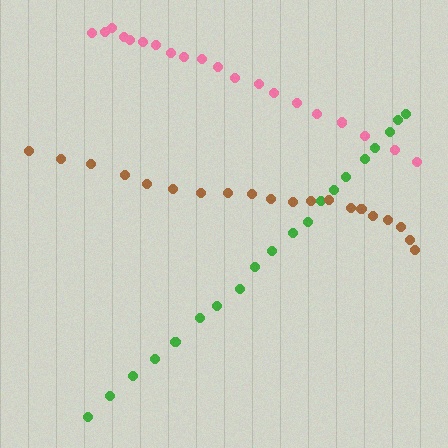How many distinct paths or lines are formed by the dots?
There are 3 distinct paths.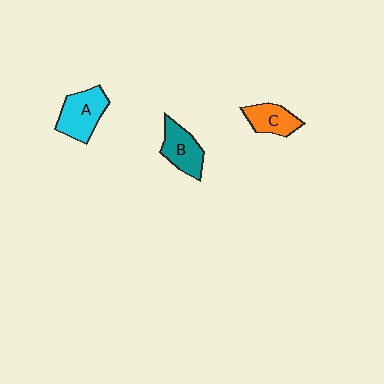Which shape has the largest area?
Shape A (cyan).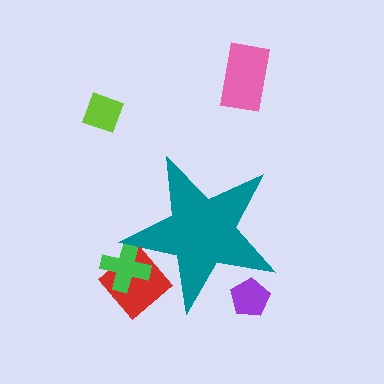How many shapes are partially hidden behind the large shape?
3 shapes are partially hidden.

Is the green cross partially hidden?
Yes, the green cross is partially hidden behind the teal star.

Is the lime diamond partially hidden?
No, the lime diamond is fully visible.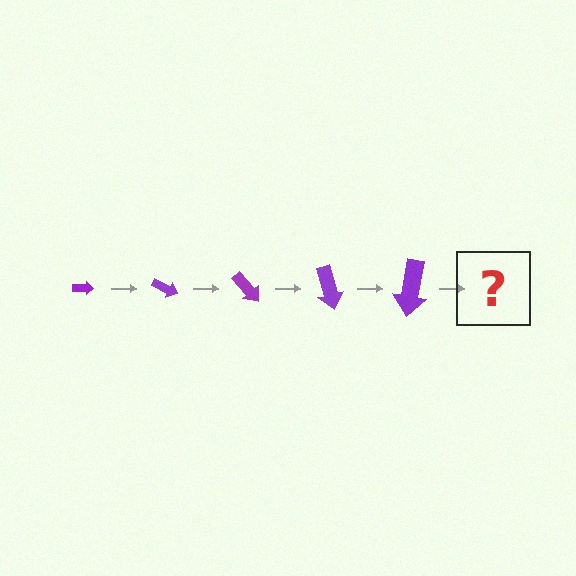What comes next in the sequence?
The next element should be an arrow, larger than the previous one and rotated 125 degrees from the start.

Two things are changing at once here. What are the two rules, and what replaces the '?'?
The two rules are that the arrow grows larger each step and it rotates 25 degrees each step. The '?' should be an arrow, larger than the previous one and rotated 125 degrees from the start.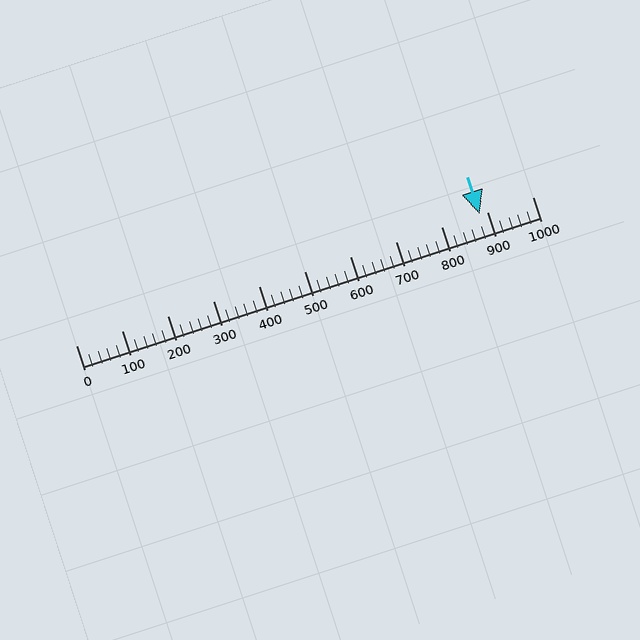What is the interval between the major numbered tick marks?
The major tick marks are spaced 100 units apart.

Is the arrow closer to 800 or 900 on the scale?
The arrow is closer to 900.